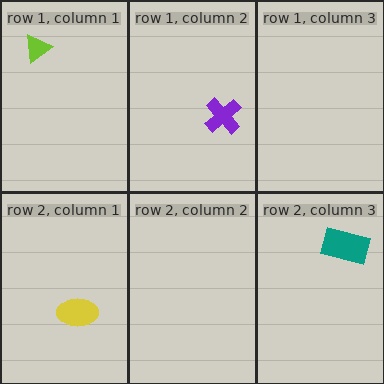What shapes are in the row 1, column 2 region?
The purple cross.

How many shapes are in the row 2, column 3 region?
1.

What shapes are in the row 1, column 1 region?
The lime triangle.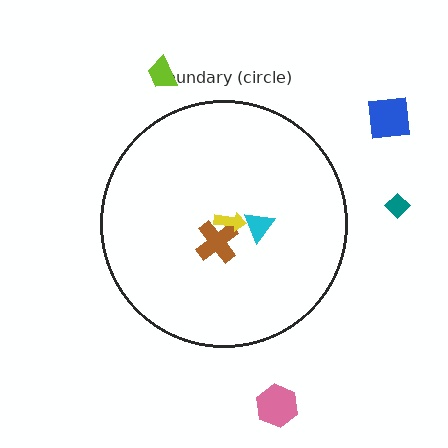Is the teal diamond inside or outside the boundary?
Outside.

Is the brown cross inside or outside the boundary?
Inside.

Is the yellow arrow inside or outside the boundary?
Inside.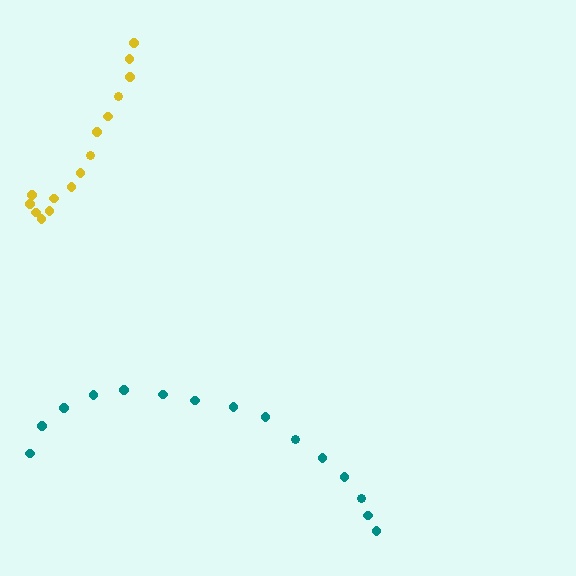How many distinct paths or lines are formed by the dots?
There are 2 distinct paths.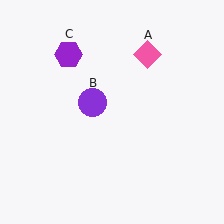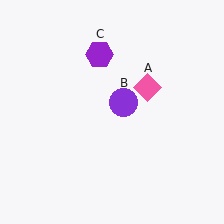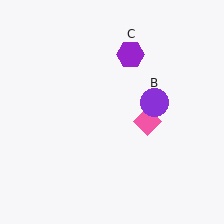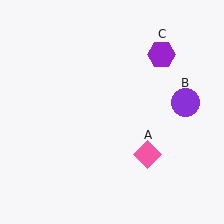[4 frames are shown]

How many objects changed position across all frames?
3 objects changed position: pink diamond (object A), purple circle (object B), purple hexagon (object C).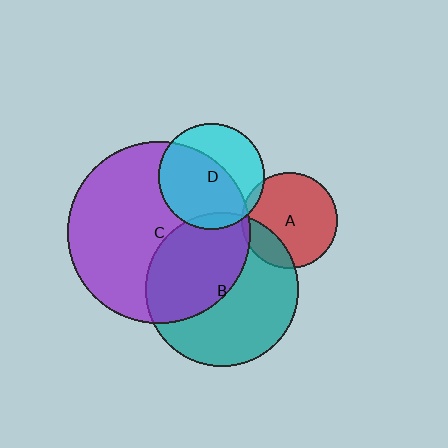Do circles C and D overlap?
Yes.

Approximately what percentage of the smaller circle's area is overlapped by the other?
Approximately 60%.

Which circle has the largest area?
Circle C (purple).